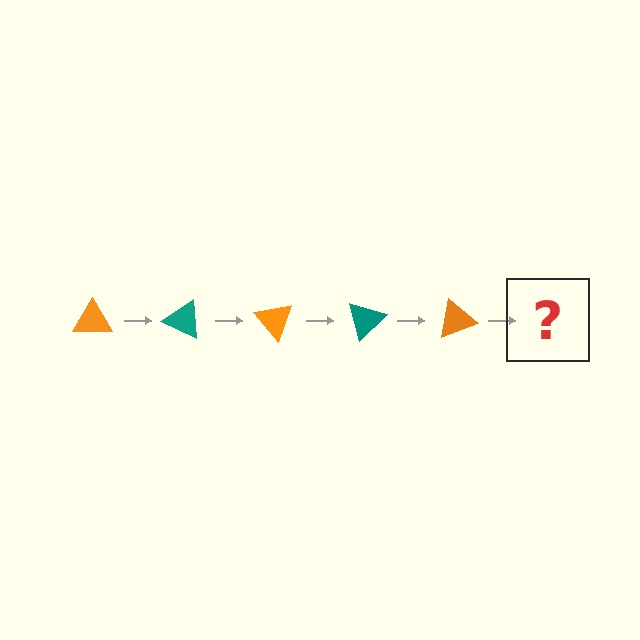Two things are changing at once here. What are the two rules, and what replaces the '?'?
The two rules are that it rotates 25 degrees each step and the color cycles through orange and teal. The '?' should be a teal triangle, rotated 125 degrees from the start.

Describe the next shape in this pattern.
It should be a teal triangle, rotated 125 degrees from the start.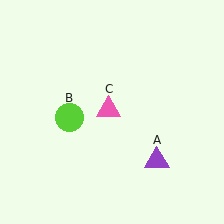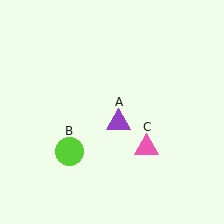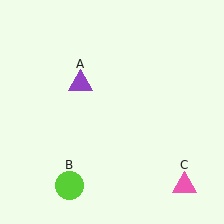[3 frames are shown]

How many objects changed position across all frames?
3 objects changed position: purple triangle (object A), lime circle (object B), pink triangle (object C).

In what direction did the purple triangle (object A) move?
The purple triangle (object A) moved up and to the left.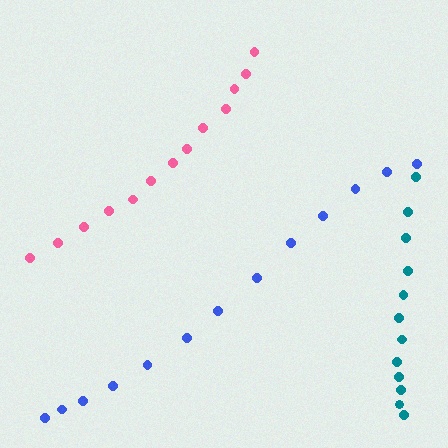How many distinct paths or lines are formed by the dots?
There are 3 distinct paths.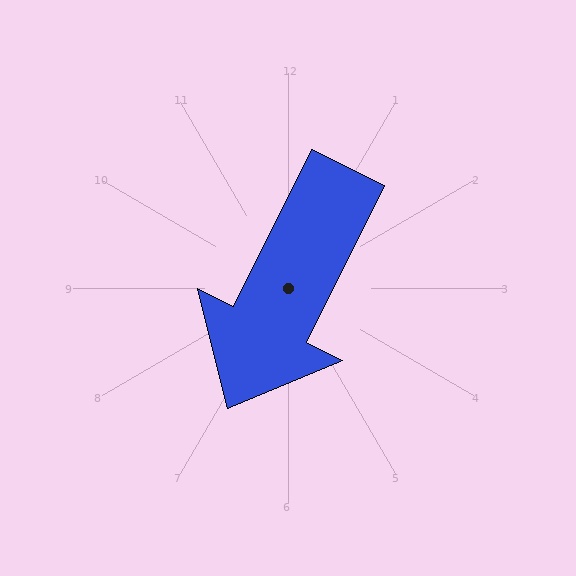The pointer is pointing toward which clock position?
Roughly 7 o'clock.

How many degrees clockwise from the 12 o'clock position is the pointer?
Approximately 207 degrees.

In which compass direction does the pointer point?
Southwest.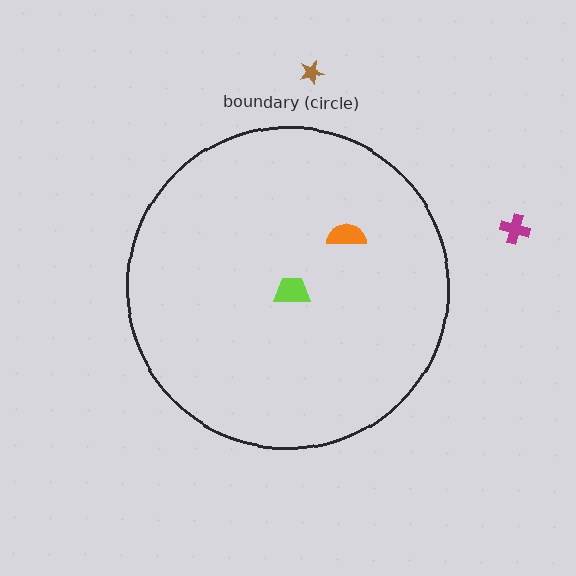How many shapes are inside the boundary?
2 inside, 2 outside.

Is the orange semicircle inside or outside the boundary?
Inside.